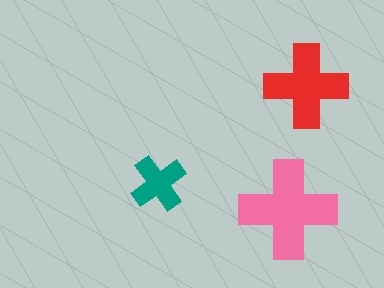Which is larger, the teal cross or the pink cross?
The pink one.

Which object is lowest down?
The pink cross is bottommost.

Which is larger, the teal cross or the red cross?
The red one.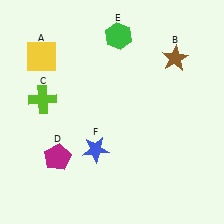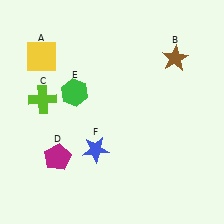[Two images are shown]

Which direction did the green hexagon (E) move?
The green hexagon (E) moved down.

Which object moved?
The green hexagon (E) moved down.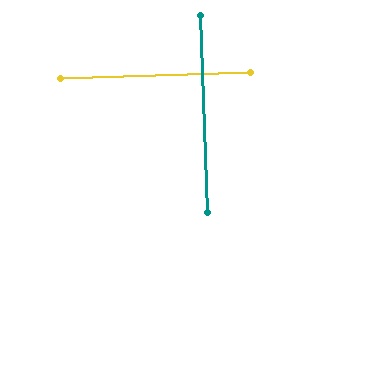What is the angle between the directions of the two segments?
Approximately 90 degrees.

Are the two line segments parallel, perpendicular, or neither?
Perpendicular — they meet at approximately 90°.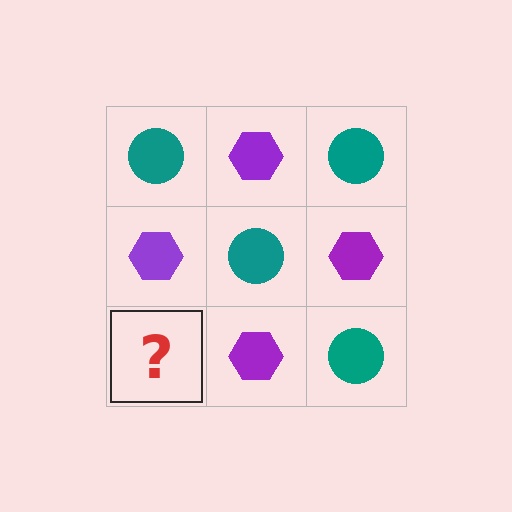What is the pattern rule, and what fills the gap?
The rule is that it alternates teal circle and purple hexagon in a checkerboard pattern. The gap should be filled with a teal circle.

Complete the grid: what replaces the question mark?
The question mark should be replaced with a teal circle.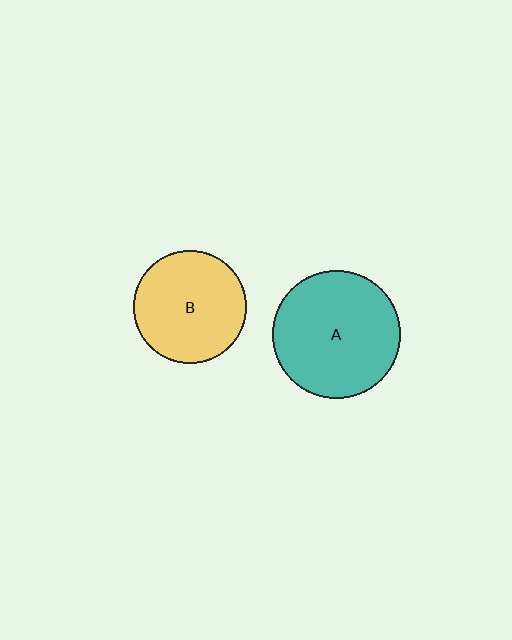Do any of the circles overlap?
No, none of the circles overlap.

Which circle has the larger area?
Circle A (teal).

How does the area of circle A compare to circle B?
Approximately 1.3 times.